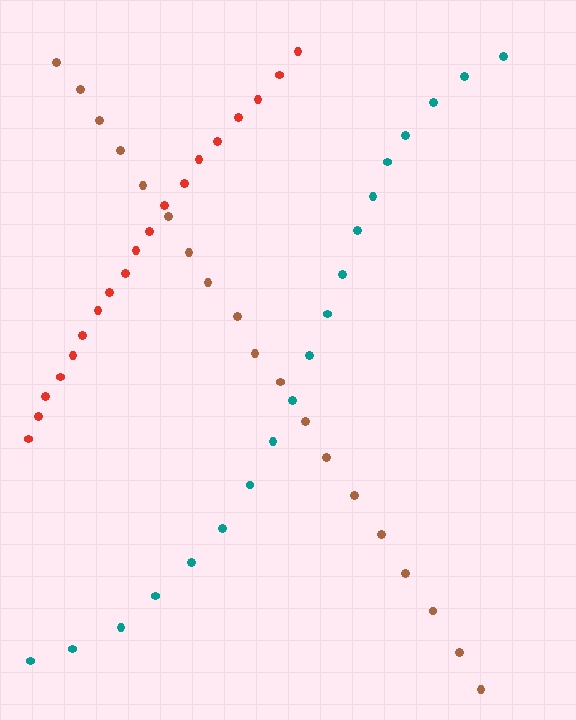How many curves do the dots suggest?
There are 3 distinct paths.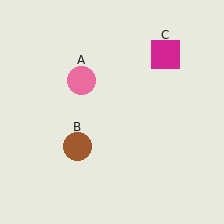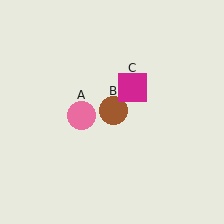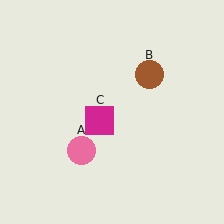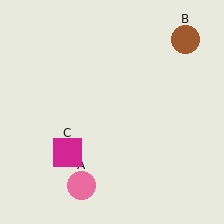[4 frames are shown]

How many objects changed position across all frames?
3 objects changed position: pink circle (object A), brown circle (object B), magenta square (object C).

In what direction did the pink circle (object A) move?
The pink circle (object A) moved down.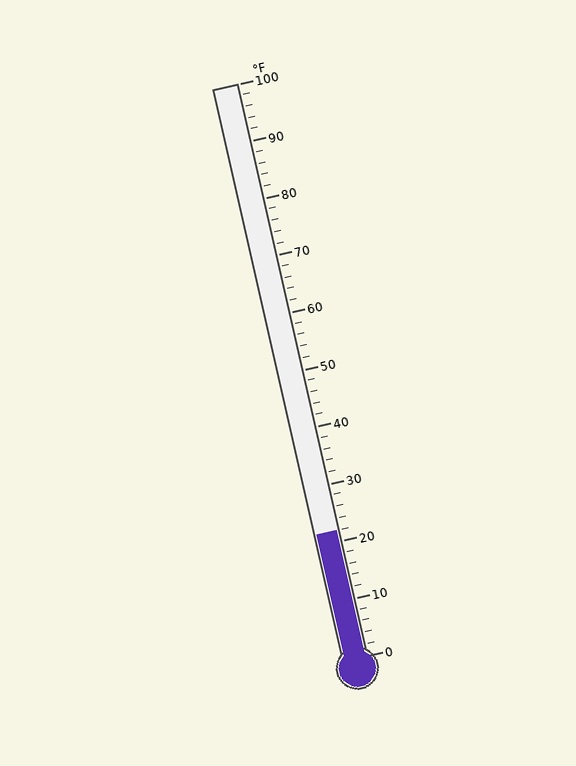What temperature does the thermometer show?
The thermometer shows approximately 22°F.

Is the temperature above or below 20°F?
The temperature is above 20°F.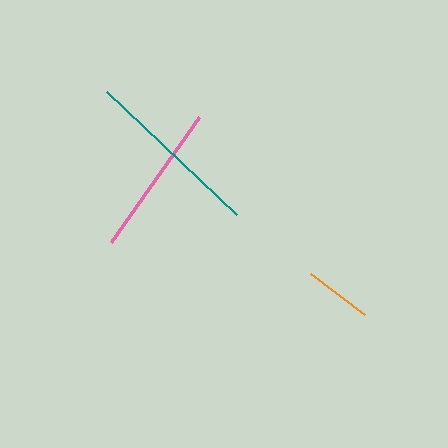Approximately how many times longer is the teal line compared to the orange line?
The teal line is approximately 2.6 times the length of the orange line.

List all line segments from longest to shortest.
From longest to shortest: teal, pink, orange.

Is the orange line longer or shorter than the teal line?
The teal line is longer than the orange line.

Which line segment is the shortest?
The orange line is the shortest at approximately 68 pixels.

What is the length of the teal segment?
The teal segment is approximately 179 pixels long.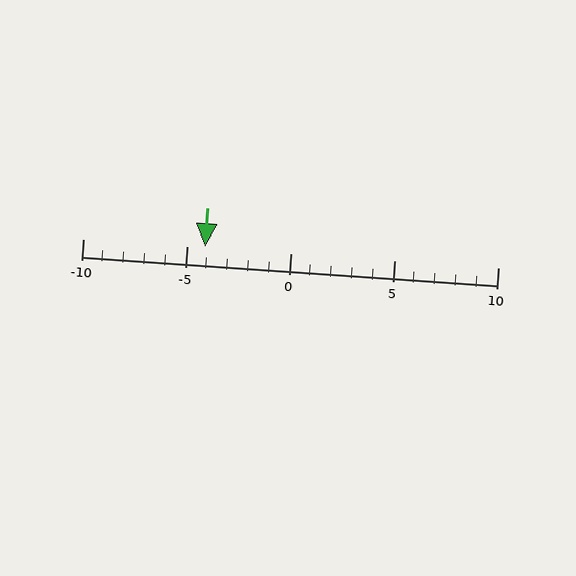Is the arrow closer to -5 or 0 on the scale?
The arrow is closer to -5.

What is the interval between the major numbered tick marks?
The major tick marks are spaced 5 units apart.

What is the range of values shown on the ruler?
The ruler shows values from -10 to 10.